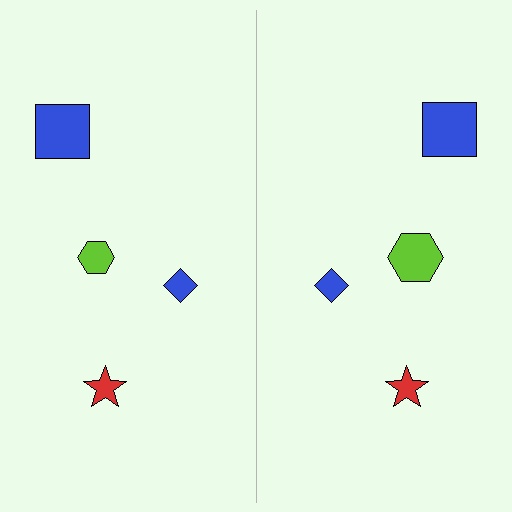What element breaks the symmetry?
The lime hexagon on the right side has a different size than its mirror counterpart.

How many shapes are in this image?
There are 8 shapes in this image.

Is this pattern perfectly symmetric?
No, the pattern is not perfectly symmetric. The lime hexagon on the right side has a different size than its mirror counterpart.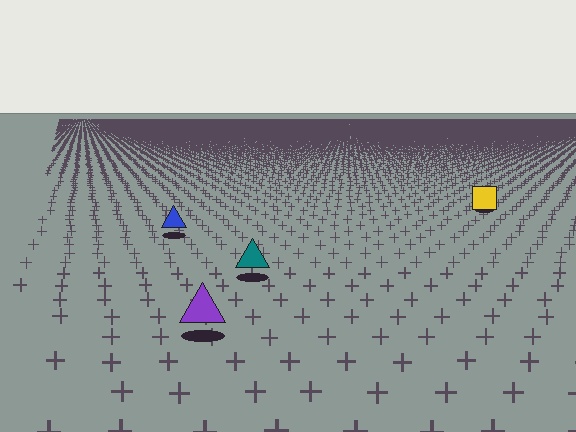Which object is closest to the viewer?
The purple triangle is closest. The texture marks near it are larger and more spread out.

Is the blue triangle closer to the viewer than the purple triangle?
No. The purple triangle is closer — you can tell from the texture gradient: the ground texture is coarser near it.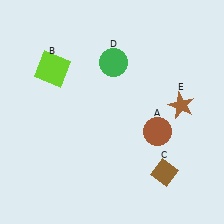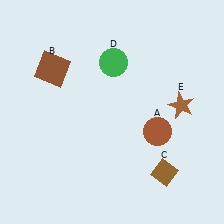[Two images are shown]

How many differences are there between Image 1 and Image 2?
There is 1 difference between the two images.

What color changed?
The square (B) changed from lime in Image 1 to brown in Image 2.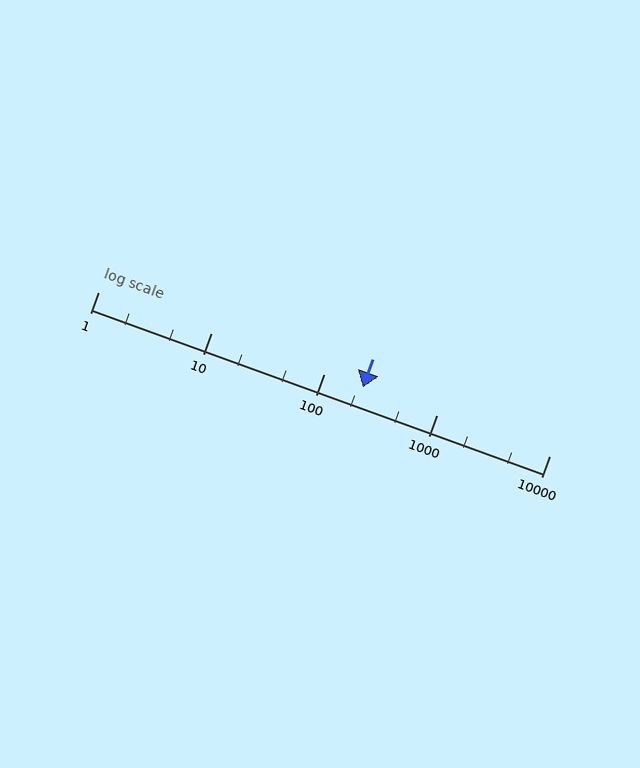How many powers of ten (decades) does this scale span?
The scale spans 4 decades, from 1 to 10000.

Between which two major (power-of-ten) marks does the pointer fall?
The pointer is between 100 and 1000.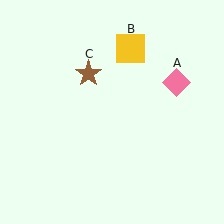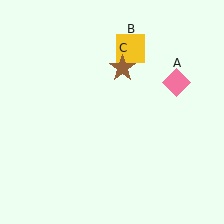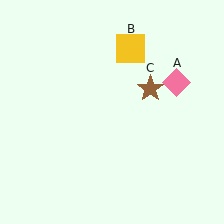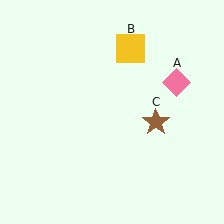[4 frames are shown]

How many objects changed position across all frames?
1 object changed position: brown star (object C).